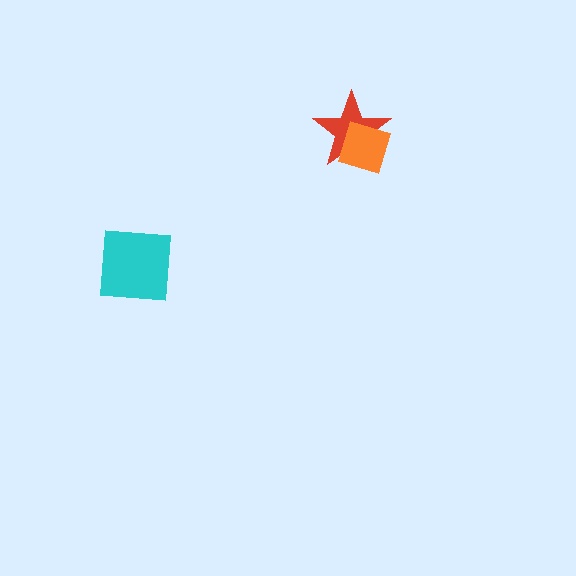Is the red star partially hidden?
Yes, it is partially covered by another shape.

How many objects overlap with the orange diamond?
1 object overlaps with the orange diamond.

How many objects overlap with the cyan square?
0 objects overlap with the cyan square.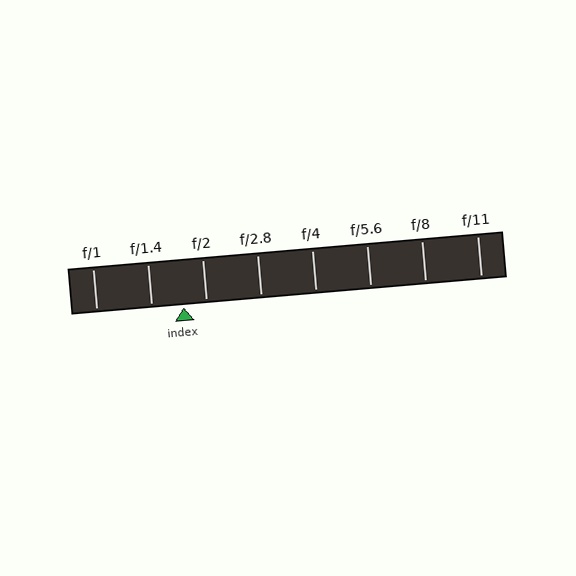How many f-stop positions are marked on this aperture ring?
There are 8 f-stop positions marked.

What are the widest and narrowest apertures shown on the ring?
The widest aperture shown is f/1 and the narrowest is f/11.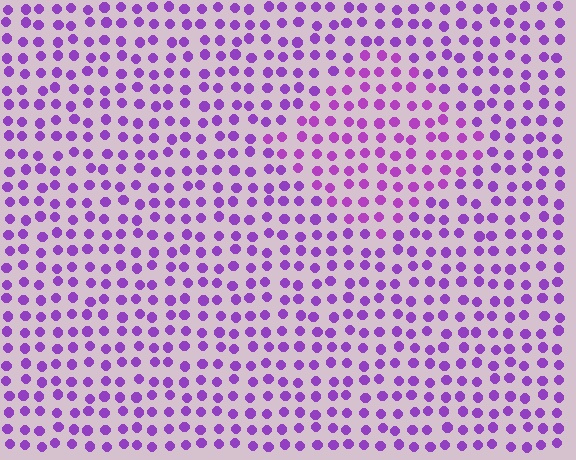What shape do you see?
I see a diamond.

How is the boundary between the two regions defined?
The boundary is defined purely by a slight shift in hue (about 16 degrees). Spacing, size, and orientation are identical on both sides.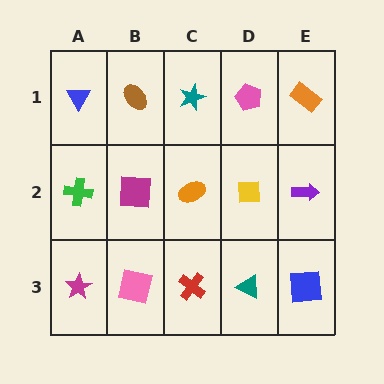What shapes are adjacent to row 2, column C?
A teal star (row 1, column C), a red cross (row 3, column C), a magenta square (row 2, column B), a yellow square (row 2, column D).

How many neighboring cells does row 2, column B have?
4.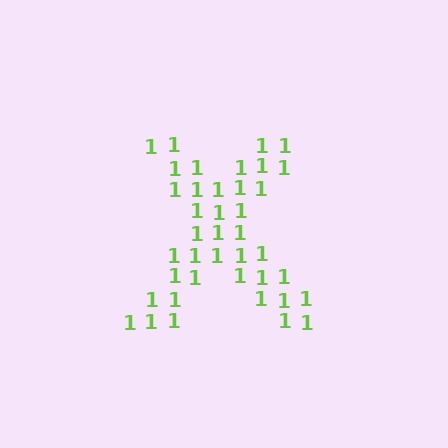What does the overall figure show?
The overall figure shows the letter X.